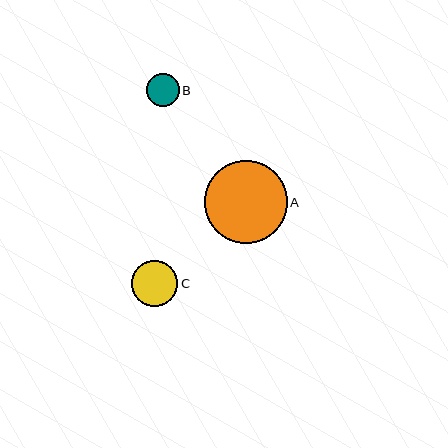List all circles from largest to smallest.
From largest to smallest: A, C, B.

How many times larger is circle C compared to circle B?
Circle C is approximately 1.4 times the size of circle B.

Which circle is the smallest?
Circle B is the smallest with a size of approximately 33 pixels.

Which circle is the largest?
Circle A is the largest with a size of approximately 83 pixels.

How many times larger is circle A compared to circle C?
Circle A is approximately 1.8 times the size of circle C.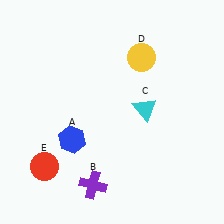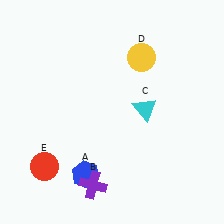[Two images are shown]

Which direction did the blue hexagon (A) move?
The blue hexagon (A) moved down.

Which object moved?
The blue hexagon (A) moved down.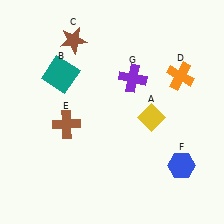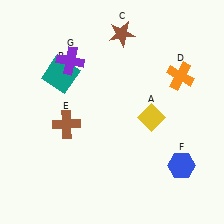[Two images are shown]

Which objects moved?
The objects that moved are: the brown star (C), the purple cross (G).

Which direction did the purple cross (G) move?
The purple cross (G) moved left.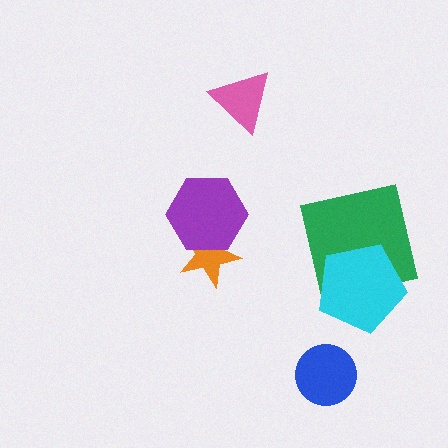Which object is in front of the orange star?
The purple hexagon is in front of the orange star.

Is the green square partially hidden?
Yes, it is partially covered by another shape.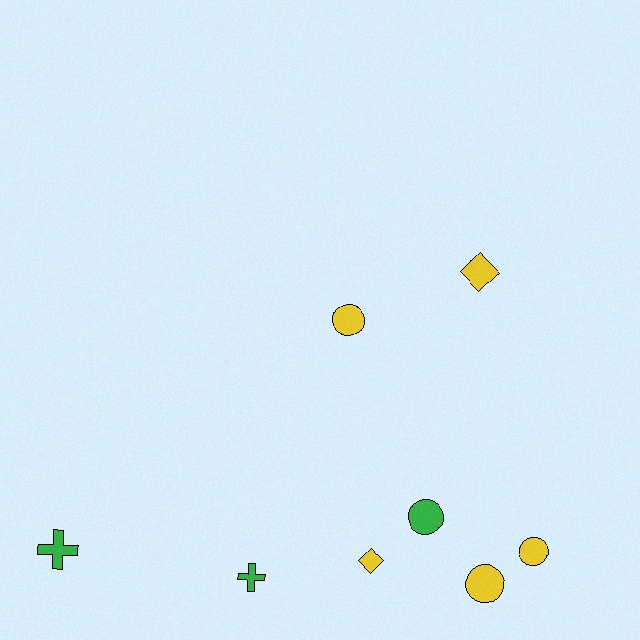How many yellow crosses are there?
There are no yellow crosses.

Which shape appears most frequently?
Circle, with 4 objects.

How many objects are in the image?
There are 8 objects.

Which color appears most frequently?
Yellow, with 5 objects.